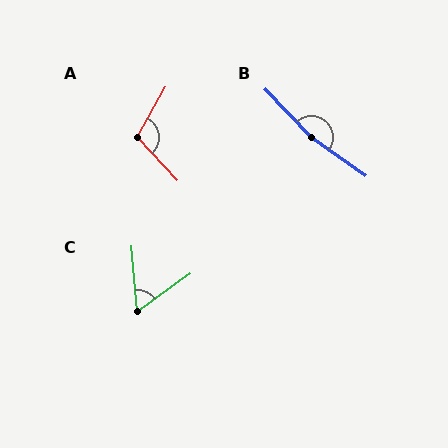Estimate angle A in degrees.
Approximately 107 degrees.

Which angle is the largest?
B, at approximately 169 degrees.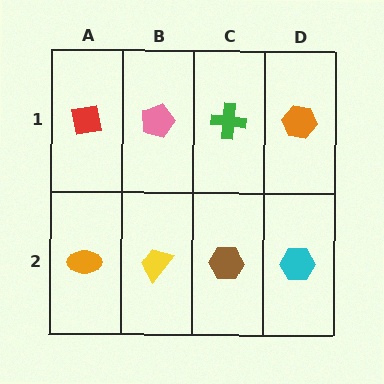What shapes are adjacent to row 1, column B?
A yellow trapezoid (row 2, column B), a red square (row 1, column A), a green cross (row 1, column C).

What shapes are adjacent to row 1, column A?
An orange ellipse (row 2, column A), a pink pentagon (row 1, column B).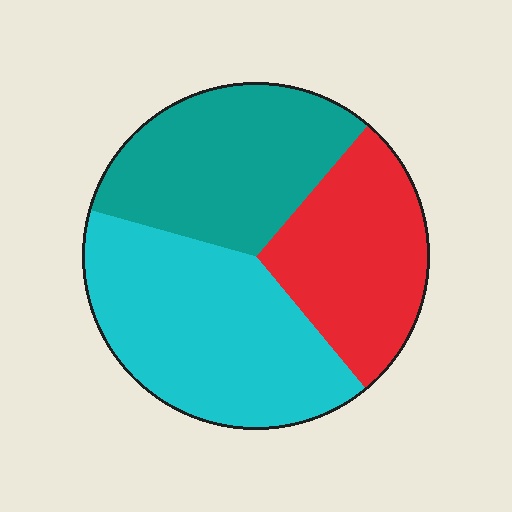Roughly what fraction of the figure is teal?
Teal takes up about one third (1/3) of the figure.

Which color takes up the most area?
Cyan, at roughly 40%.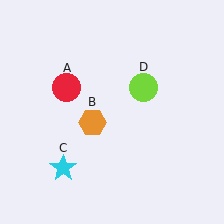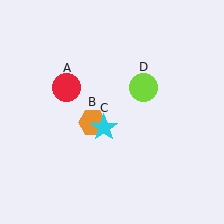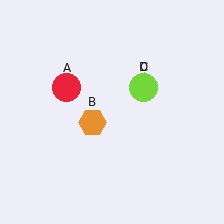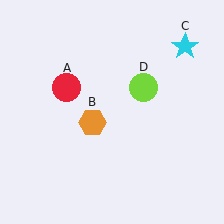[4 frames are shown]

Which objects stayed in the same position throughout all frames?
Red circle (object A) and orange hexagon (object B) and lime circle (object D) remained stationary.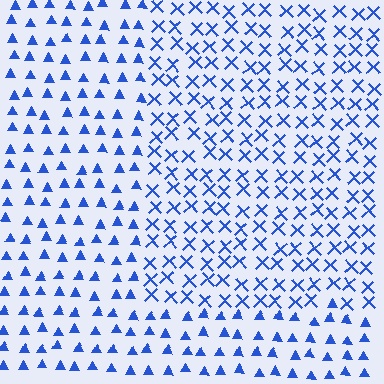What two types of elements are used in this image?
The image uses X marks inside the rectangle region and triangles outside it.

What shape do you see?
I see a rectangle.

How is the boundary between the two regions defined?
The boundary is defined by a change in element shape: X marks inside vs. triangles outside. All elements share the same color and spacing.